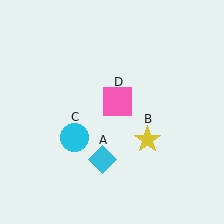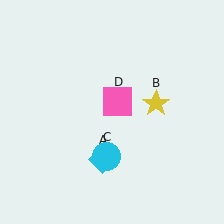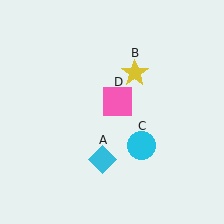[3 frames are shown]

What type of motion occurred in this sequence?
The yellow star (object B), cyan circle (object C) rotated counterclockwise around the center of the scene.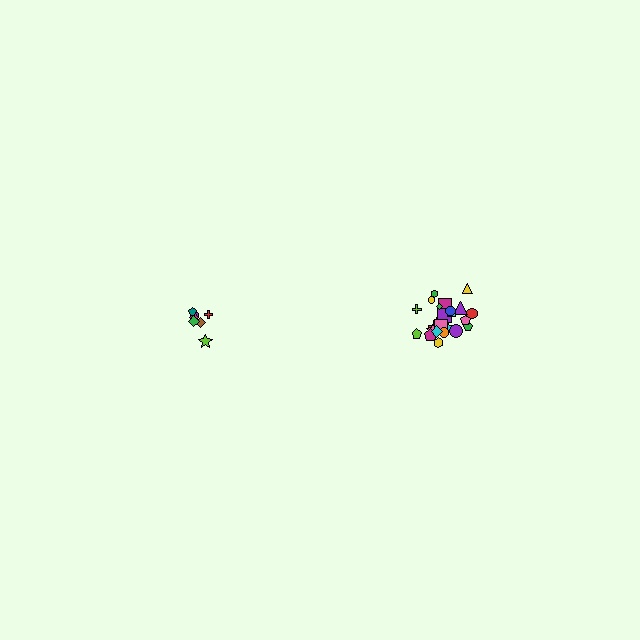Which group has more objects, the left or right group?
The right group.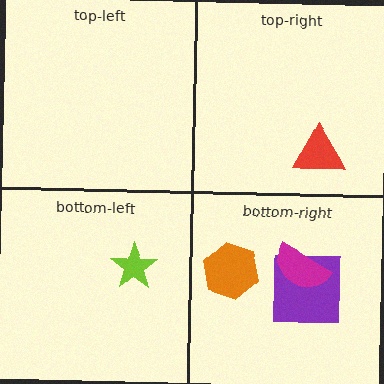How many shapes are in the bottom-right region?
3.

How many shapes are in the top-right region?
1.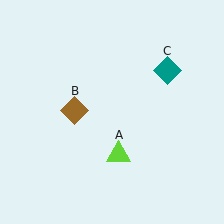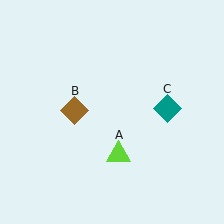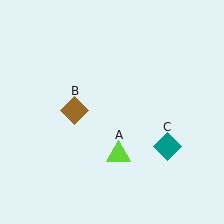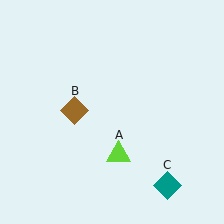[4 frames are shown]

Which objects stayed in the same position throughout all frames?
Lime triangle (object A) and brown diamond (object B) remained stationary.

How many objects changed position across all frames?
1 object changed position: teal diamond (object C).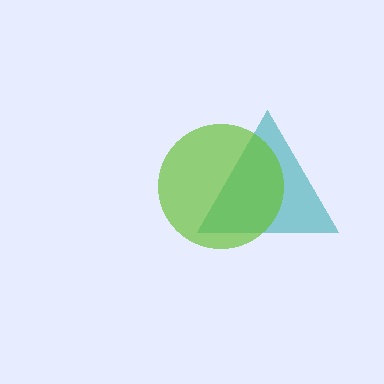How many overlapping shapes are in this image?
There are 2 overlapping shapes in the image.